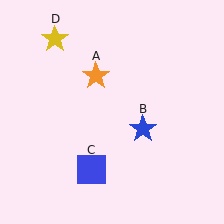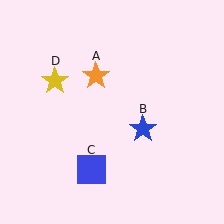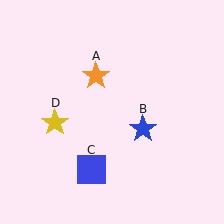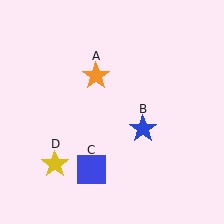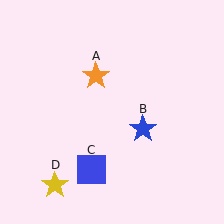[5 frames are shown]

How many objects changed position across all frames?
1 object changed position: yellow star (object D).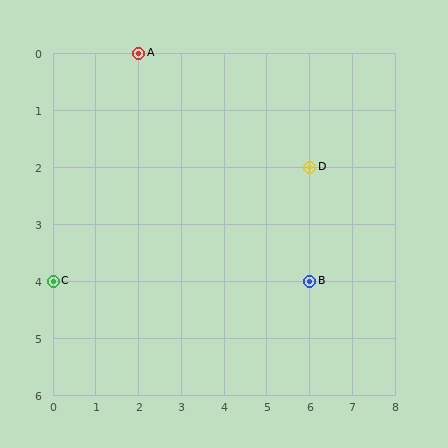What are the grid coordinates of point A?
Point A is at grid coordinates (2, 0).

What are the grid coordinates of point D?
Point D is at grid coordinates (6, 2).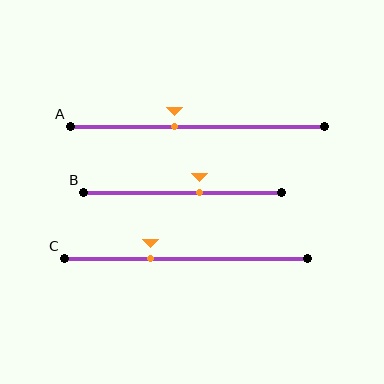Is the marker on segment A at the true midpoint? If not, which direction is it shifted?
No, the marker on segment A is shifted to the left by about 9% of the segment length.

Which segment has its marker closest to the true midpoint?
Segment B has its marker closest to the true midpoint.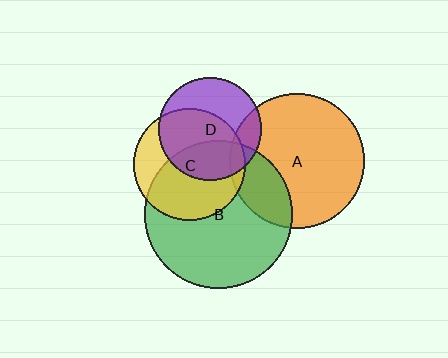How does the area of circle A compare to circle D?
Approximately 1.7 times.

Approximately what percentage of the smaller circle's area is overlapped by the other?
Approximately 15%.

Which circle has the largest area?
Circle B (green).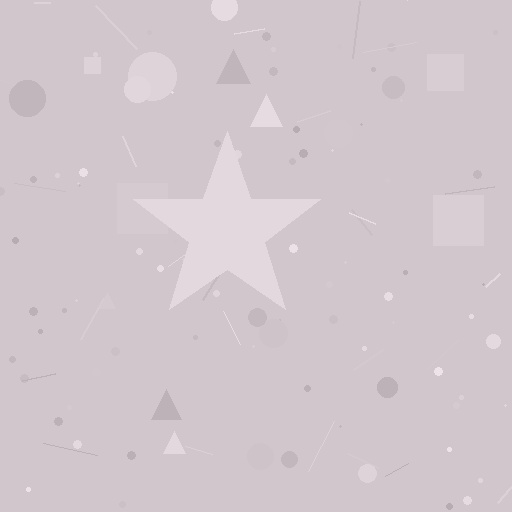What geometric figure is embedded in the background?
A star is embedded in the background.